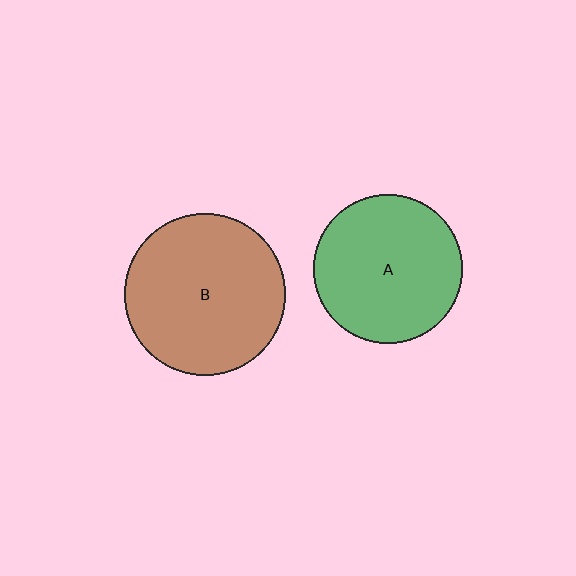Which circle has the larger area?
Circle B (brown).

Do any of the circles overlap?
No, none of the circles overlap.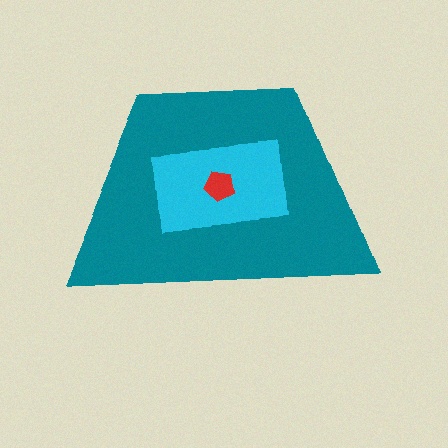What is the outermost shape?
The teal trapezoid.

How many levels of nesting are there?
3.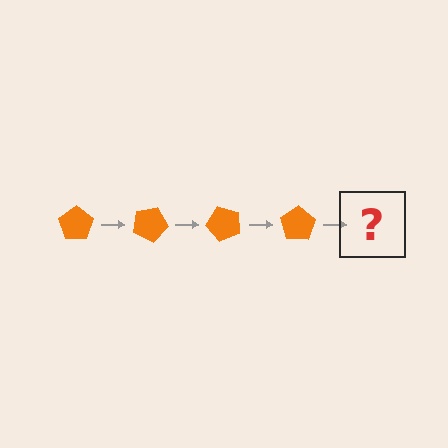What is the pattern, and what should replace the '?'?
The pattern is that the pentagon rotates 25 degrees each step. The '?' should be an orange pentagon rotated 100 degrees.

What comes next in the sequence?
The next element should be an orange pentagon rotated 100 degrees.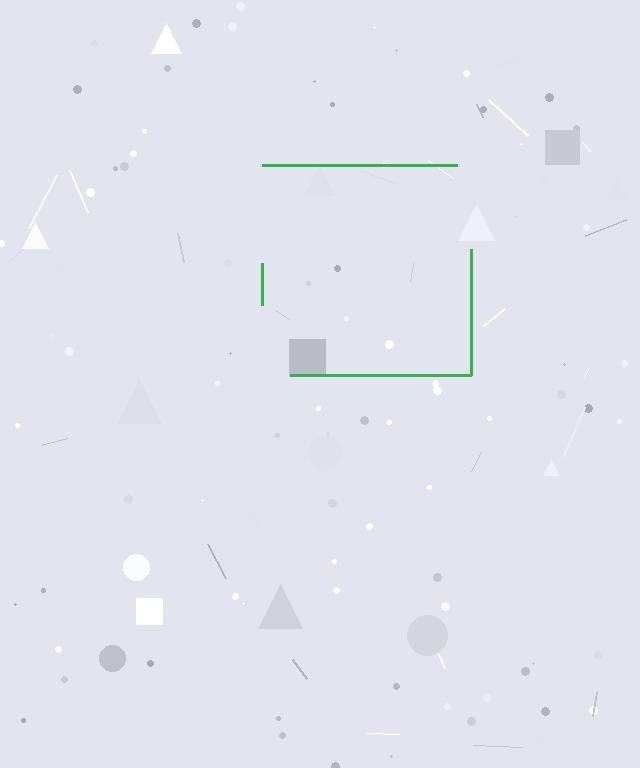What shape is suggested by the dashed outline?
The dashed outline suggests a square.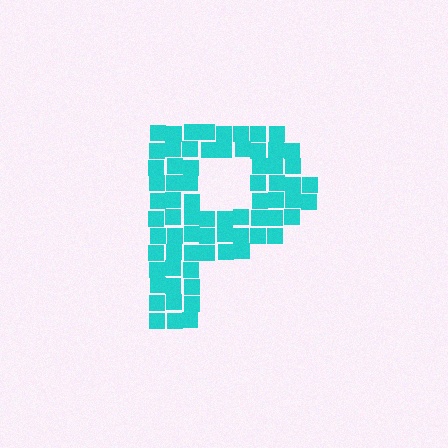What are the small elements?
The small elements are squares.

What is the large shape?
The large shape is the letter P.